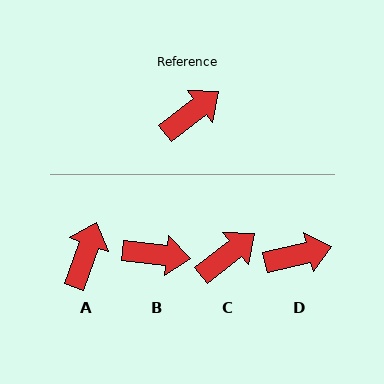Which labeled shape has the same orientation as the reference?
C.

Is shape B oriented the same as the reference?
No, it is off by about 45 degrees.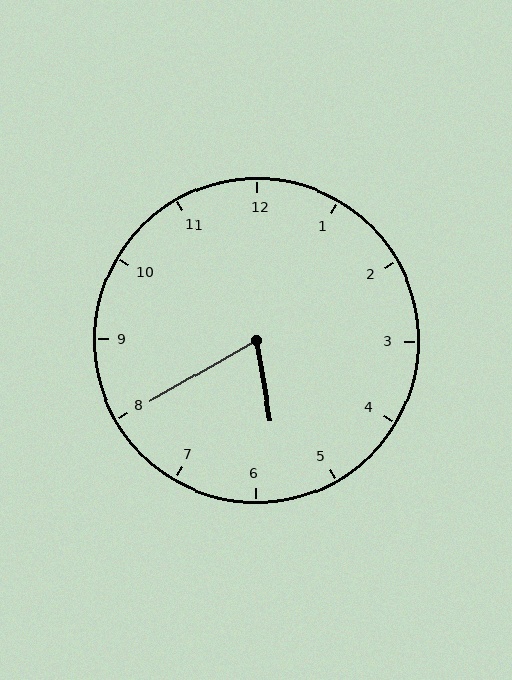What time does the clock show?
5:40.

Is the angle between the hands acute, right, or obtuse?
It is acute.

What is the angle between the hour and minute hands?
Approximately 70 degrees.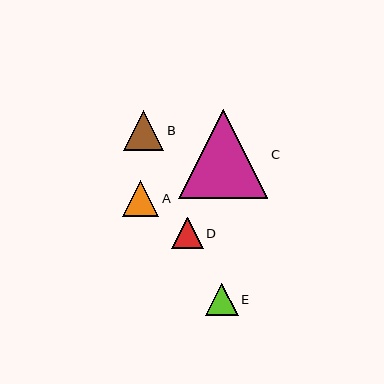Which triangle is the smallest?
Triangle D is the smallest with a size of approximately 31 pixels.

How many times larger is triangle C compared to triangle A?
Triangle C is approximately 2.5 times the size of triangle A.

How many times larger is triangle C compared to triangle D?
Triangle C is approximately 2.9 times the size of triangle D.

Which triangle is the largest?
Triangle C is the largest with a size of approximately 90 pixels.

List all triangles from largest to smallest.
From largest to smallest: C, B, A, E, D.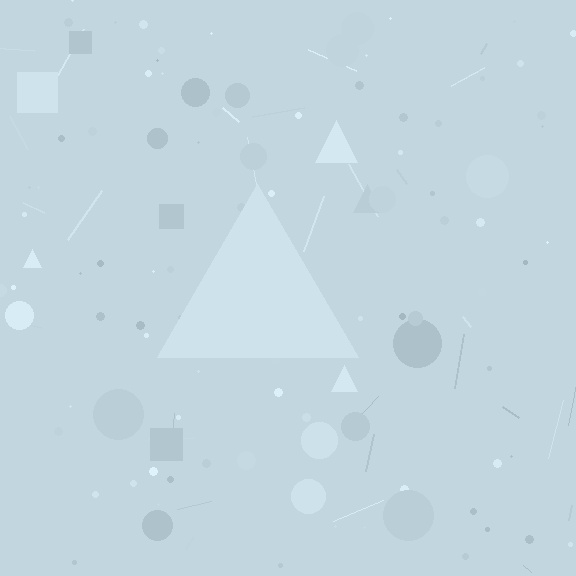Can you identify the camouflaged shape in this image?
The camouflaged shape is a triangle.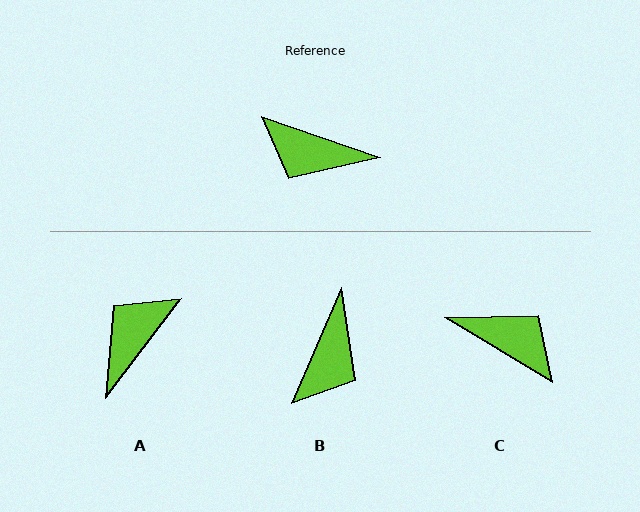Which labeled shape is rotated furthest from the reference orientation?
C, about 168 degrees away.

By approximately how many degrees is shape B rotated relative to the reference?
Approximately 85 degrees counter-clockwise.